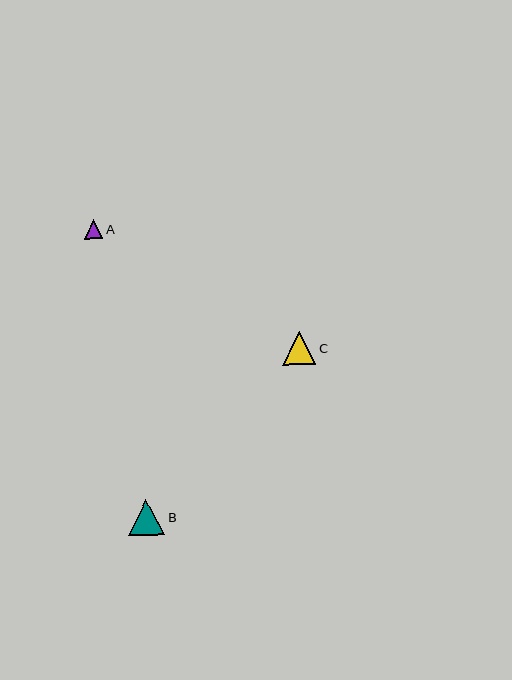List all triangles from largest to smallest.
From largest to smallest: B, C, A.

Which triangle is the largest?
Triangle B is the largest with a size of approximately 37 pixels.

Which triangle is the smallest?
Triangle A is the smallest with a size of approximately 19 pixels.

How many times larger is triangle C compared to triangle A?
Triangle C is approximately 1.7 times the size of triangle A.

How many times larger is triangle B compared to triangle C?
Triangle B is approximately 1.1 times the size of triangle C.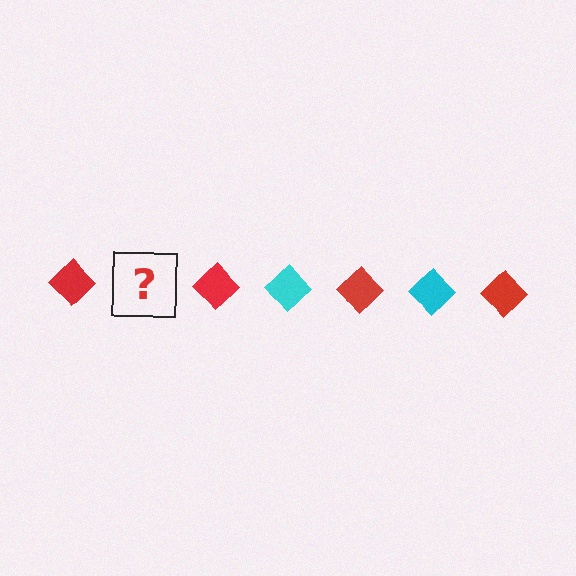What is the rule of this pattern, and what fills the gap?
The rule is that the pattern cycles through red, cyan diamonds. The gap should be filled with a cyan diamond.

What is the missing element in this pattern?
The missing element is a cyan diamond.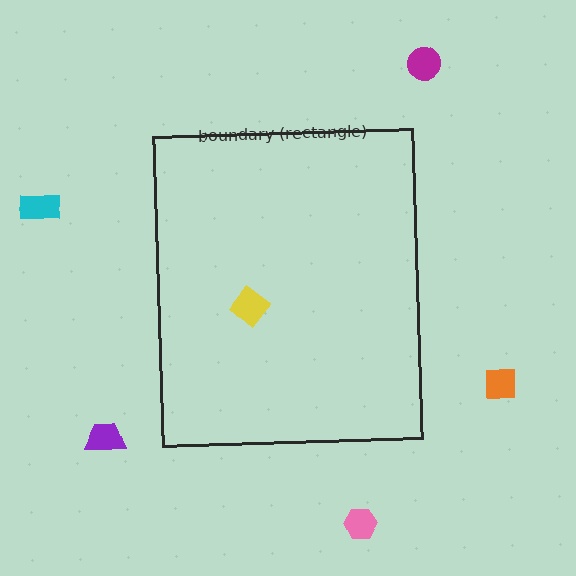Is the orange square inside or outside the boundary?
Outside.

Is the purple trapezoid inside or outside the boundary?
Outside.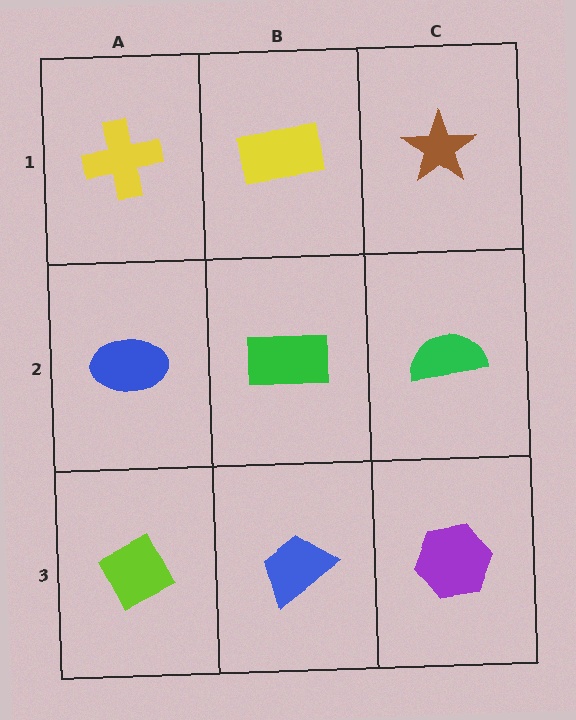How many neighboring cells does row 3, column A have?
2.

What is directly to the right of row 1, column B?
A brown star.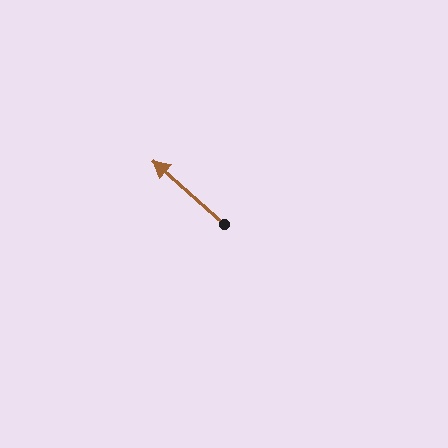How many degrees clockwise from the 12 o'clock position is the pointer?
Approximately 312 degrees.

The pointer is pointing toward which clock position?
Roughly 10 o'clock.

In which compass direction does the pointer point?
Northwest.